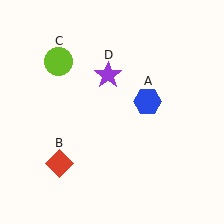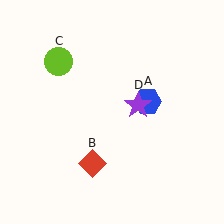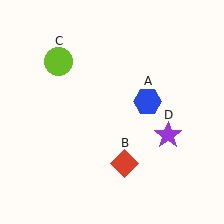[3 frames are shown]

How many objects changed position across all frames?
2 objects changed position: red diamond (object B), purple star (object D).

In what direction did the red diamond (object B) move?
The red diamond (object B) moved right.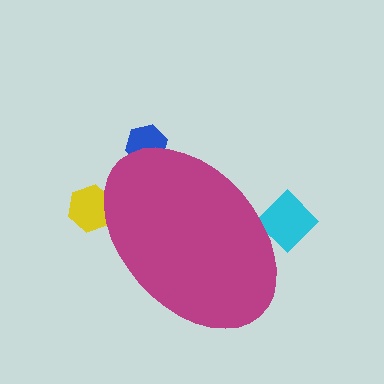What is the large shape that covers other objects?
A magenta ellipse.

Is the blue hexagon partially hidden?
Yes, the blue hexagon is partially hidden behind the magenta ellipse.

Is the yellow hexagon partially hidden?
Yes, the yellow hexagon is partially hidden behind the magenta ellipse.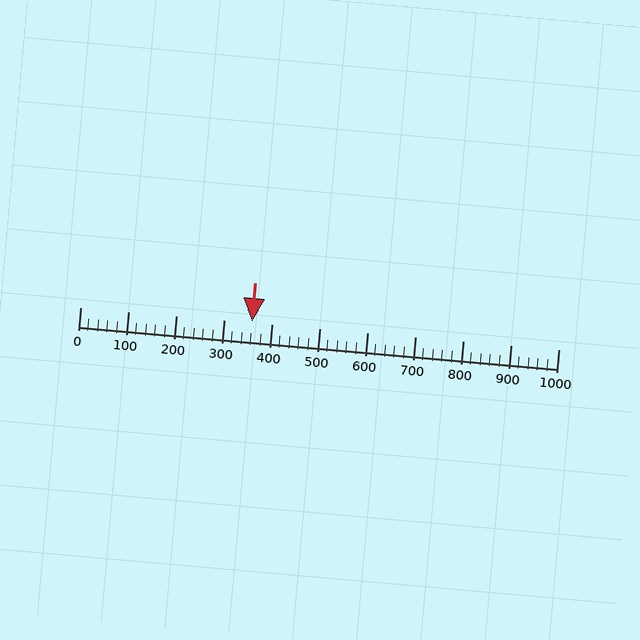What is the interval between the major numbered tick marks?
The major tick marks are spaced 100 units apart.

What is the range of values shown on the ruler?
The ruler shows values from 0 to 1000.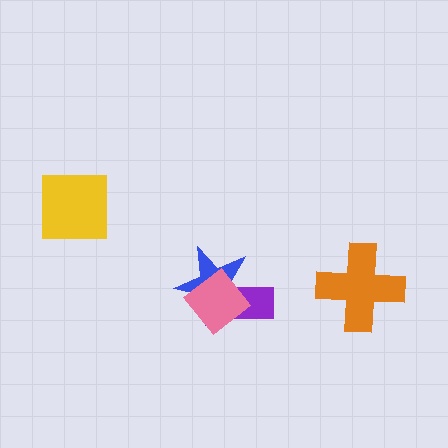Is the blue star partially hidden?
Yes, it is partially covered by another shape.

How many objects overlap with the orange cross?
0 objects overlap with the orange cross.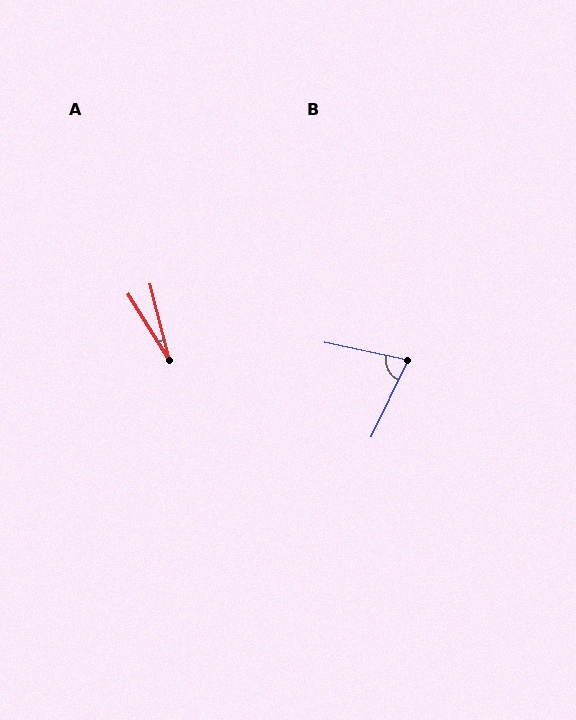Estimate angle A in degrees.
Approximately 18 degrees.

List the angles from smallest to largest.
A (18°), B (77°).